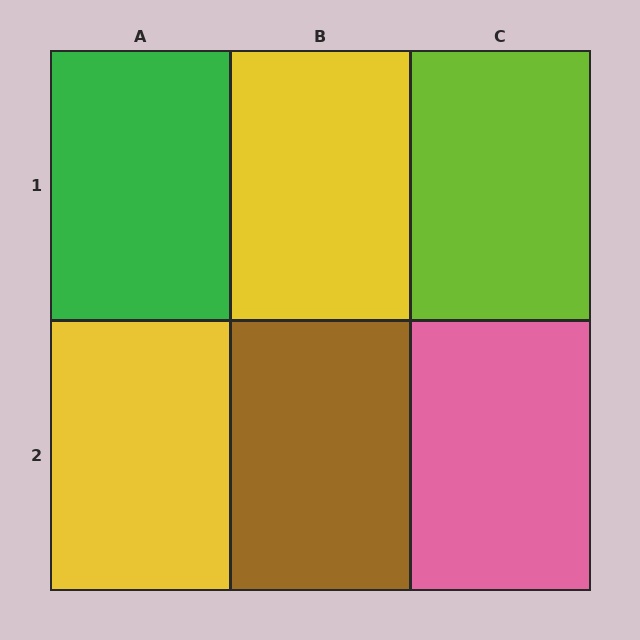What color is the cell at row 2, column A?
Yellow.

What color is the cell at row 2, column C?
Pink.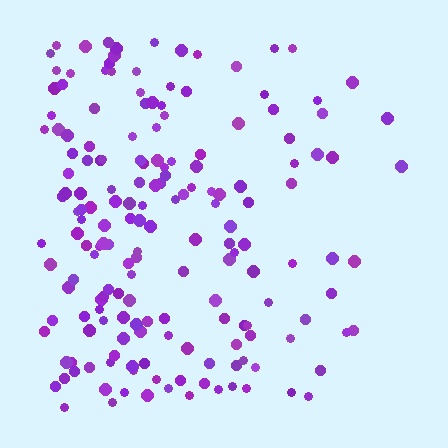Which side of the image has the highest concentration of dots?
The left.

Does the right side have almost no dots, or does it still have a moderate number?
Still a moderate number, just noticeably fewer than the left.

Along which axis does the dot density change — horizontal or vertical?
Horizontal.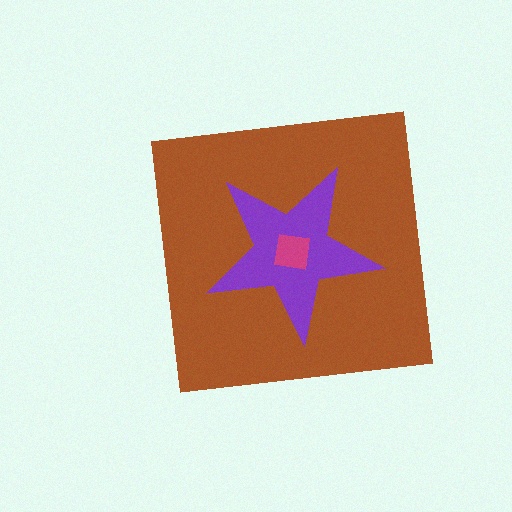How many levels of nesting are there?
3.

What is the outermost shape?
The brown square.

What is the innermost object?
The magenta square.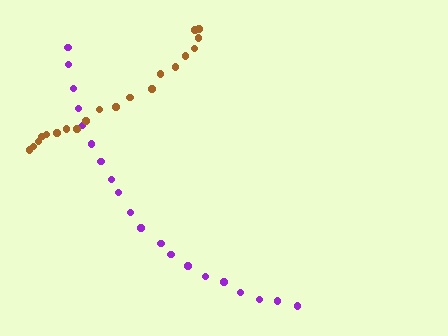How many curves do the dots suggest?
There are 2 distinct paths.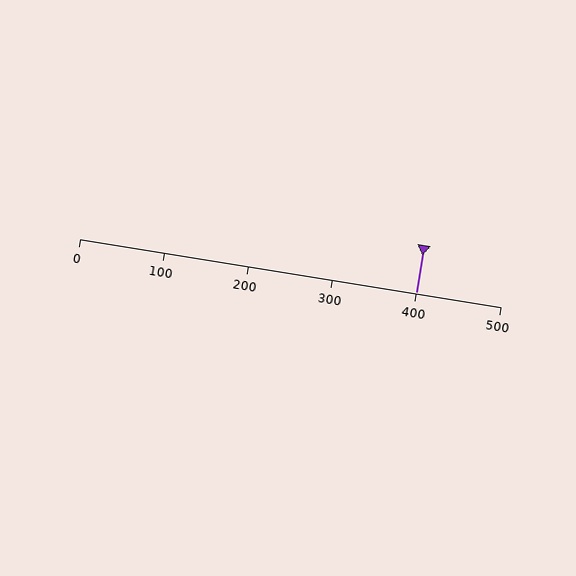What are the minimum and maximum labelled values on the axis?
The axis runs from 0 to 500.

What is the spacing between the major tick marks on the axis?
The major ticks are spaced 100 apart.